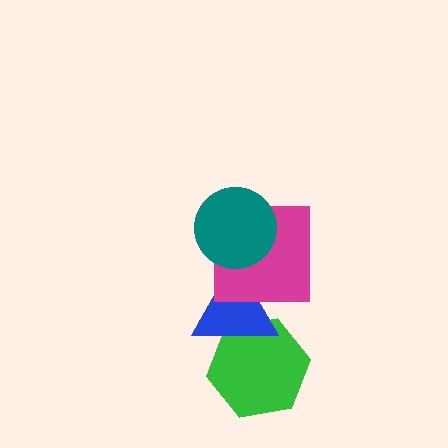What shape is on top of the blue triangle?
The magenta square is on top of the blue triangle.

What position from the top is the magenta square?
The magenta square is 2nd from the top.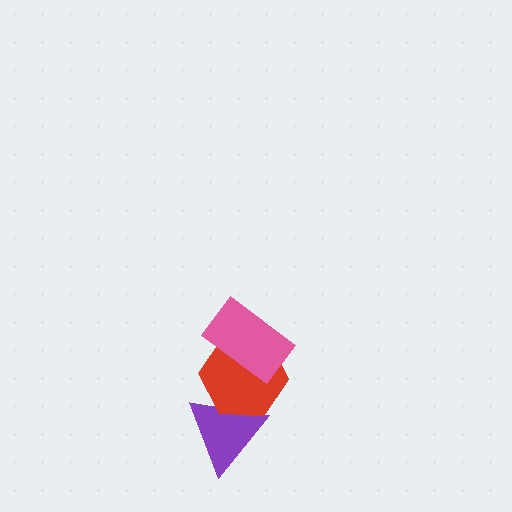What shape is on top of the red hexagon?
The pink rectangle is on top of the red hexagon.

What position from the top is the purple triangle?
The purple triangle is 3rd from the top.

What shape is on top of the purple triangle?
The red hexagon is on top of the purple triangle.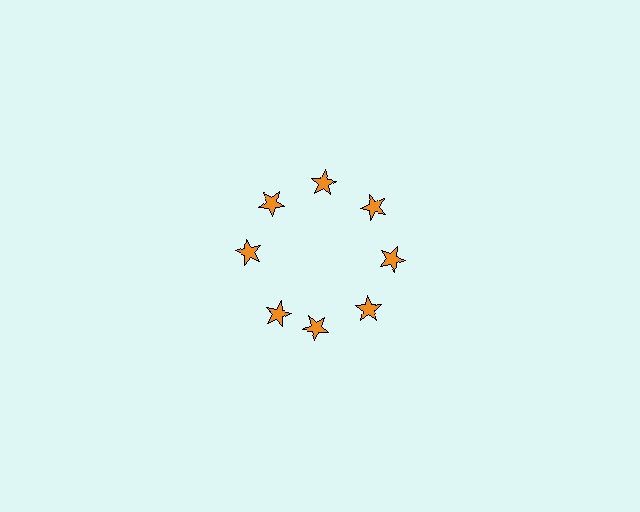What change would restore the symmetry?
The symmetry would be restored by rotating it back into even spacing with its neighbors so that all 8 stars sit at equal angles and equal distance from the center.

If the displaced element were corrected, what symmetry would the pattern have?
It would have 8-fold rotational symmetry — the pattern would map onto itself every 45 degrees.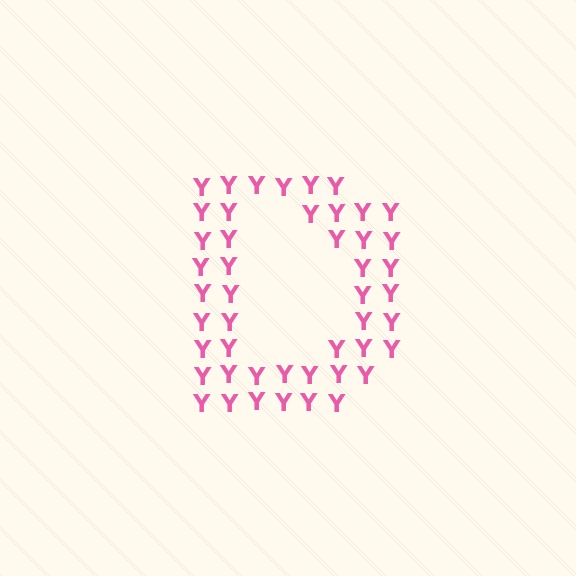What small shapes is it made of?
It is made of small letter Y's.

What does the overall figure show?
The overall figure shows the letter D.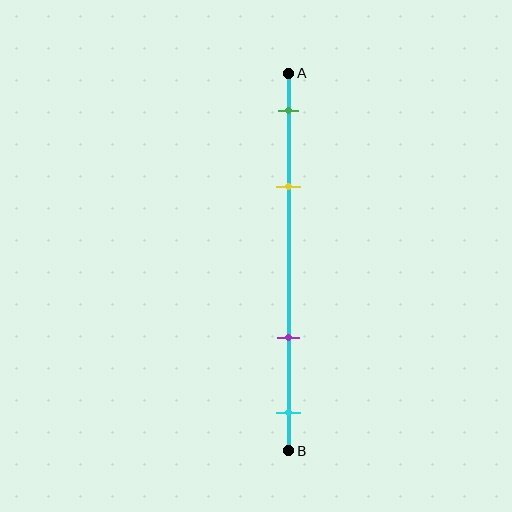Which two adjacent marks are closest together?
The green and yellow marks are the closest adjacent pair.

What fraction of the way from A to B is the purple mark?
The purple mark is approximately 70% (0.7) of the way from A to B.